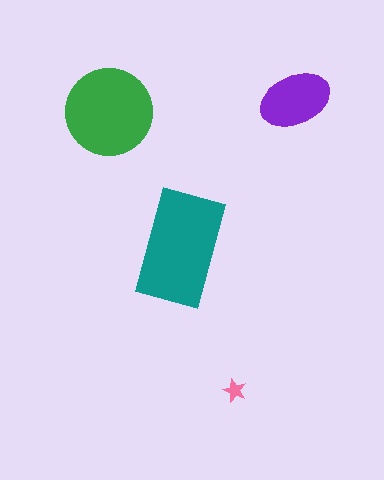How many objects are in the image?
There are 4 objects in the image.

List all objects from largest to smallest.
The teal rectangle, the green circle, the purple ellipse, the pink star.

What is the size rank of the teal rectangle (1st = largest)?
1st.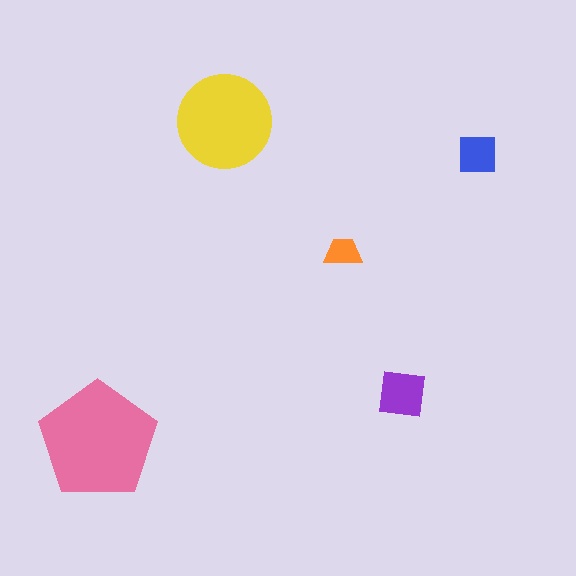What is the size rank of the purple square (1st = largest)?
3rd.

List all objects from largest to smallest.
The pink pentagon, the yellow circle, the purple square, the blue square, the orange trapezoid.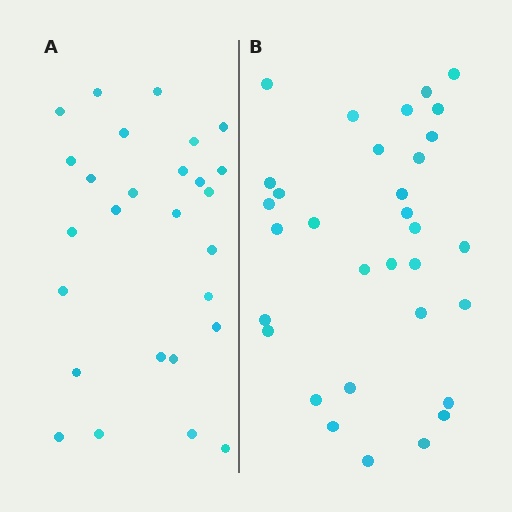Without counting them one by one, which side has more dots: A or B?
Region B (the right region) has more dots.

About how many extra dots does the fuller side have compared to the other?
Region B has about 5 more dots than region A.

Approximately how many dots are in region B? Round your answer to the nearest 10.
About 30 dots. (The exact count is 32, which rounds to 30.)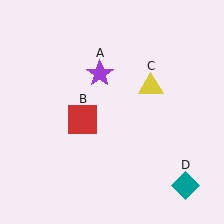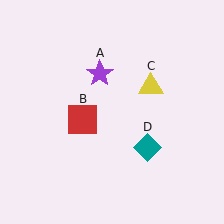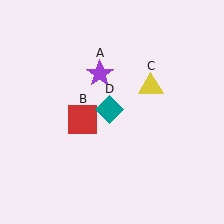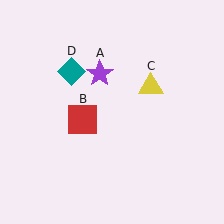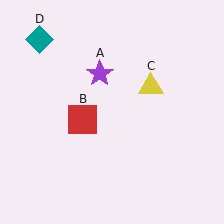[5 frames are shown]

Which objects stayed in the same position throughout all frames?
Purple star (object A) and red square (object B) and yellow triangle (object C) remained stationary.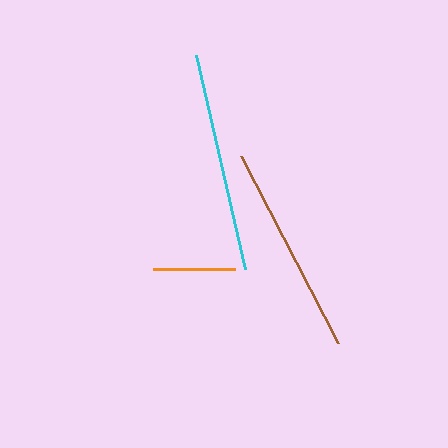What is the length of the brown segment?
The brown segment is approximately 211 pixels long.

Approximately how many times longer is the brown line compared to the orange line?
The brown line is approximately 2.6 times the length of the orange line.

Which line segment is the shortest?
The orange line is the shortest at approximately 82 pixels.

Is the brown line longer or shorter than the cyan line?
The cyan line is longer than the brown line.